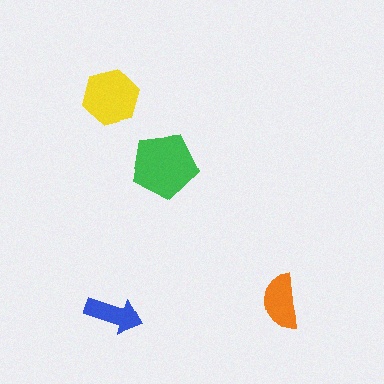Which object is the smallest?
The blue arrow.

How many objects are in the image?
There are 4 objects in the image.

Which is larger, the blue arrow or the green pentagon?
The green pentagon.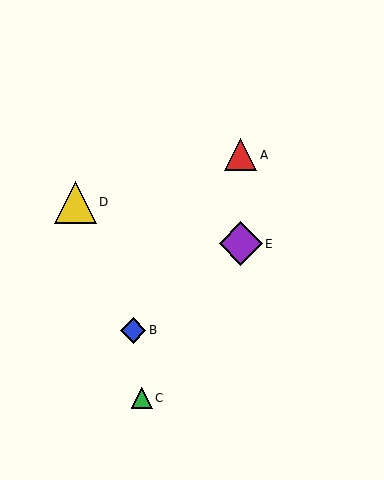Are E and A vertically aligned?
Yes, both are at x≈241.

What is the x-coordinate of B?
Object B is at x≈133.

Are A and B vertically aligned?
No, A is at x≈241 and B is at x≈133.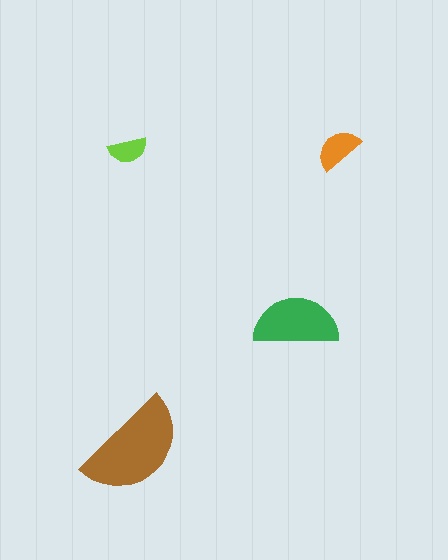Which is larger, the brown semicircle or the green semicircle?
The brown one.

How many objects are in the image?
There are 4 objects in the image.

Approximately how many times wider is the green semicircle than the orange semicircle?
About 2 times wider.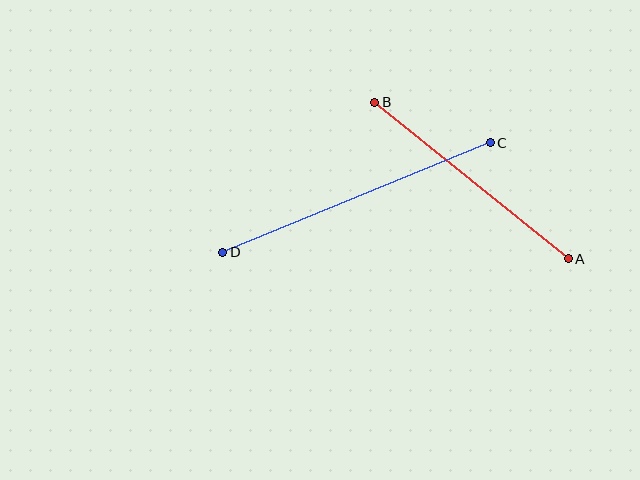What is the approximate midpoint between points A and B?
The midpoint is at approximately (471, 180) pixels.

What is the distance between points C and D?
The distance is approximately 289 pixels.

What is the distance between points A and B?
The distance is approximately 249 pixels.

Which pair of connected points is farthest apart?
Points C and D are farthest apart.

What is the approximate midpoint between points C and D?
The midpoint is at approximately (357, 198) pixels.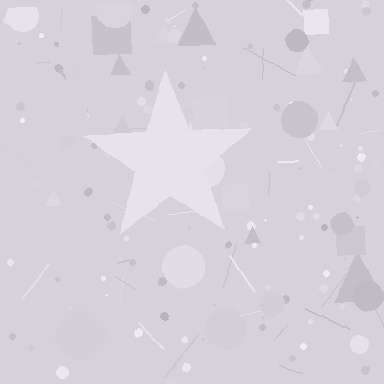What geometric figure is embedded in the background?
A star is embedded in the background.